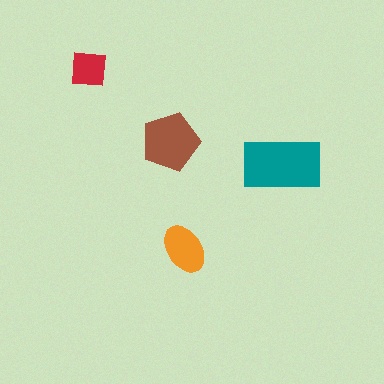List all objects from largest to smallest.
The teal rectangle, the brown pentagon, the orange ellipse, the red square.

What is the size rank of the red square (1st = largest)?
4th.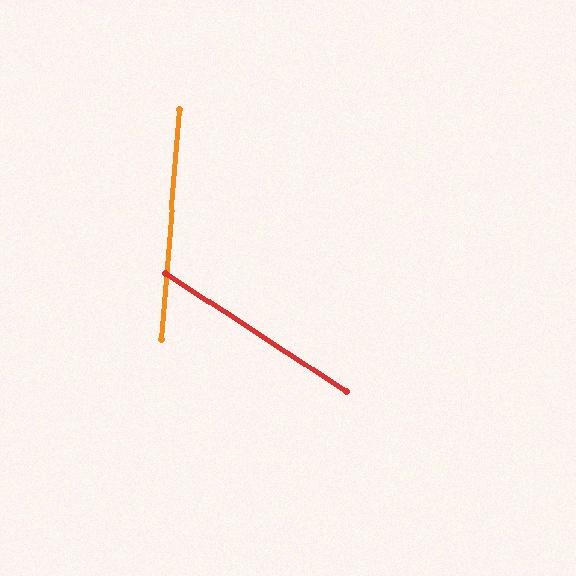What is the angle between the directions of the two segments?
Approximately 61 degrees.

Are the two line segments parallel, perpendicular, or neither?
Neither parallel nor perpendicular — they differ by about 61°.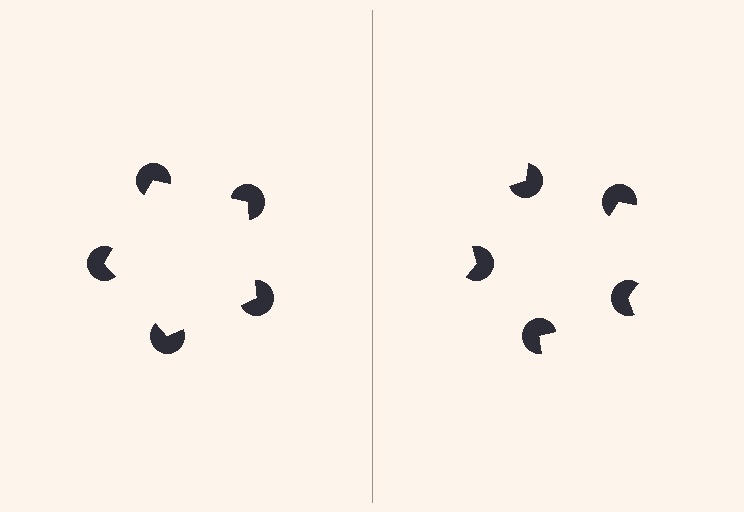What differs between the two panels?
The pac-man discs are positioned identically on both sides; only the wedge orientations differ. On the left they align to a pentagon; on the right they are misaligned.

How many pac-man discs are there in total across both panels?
10 — 5 on each side.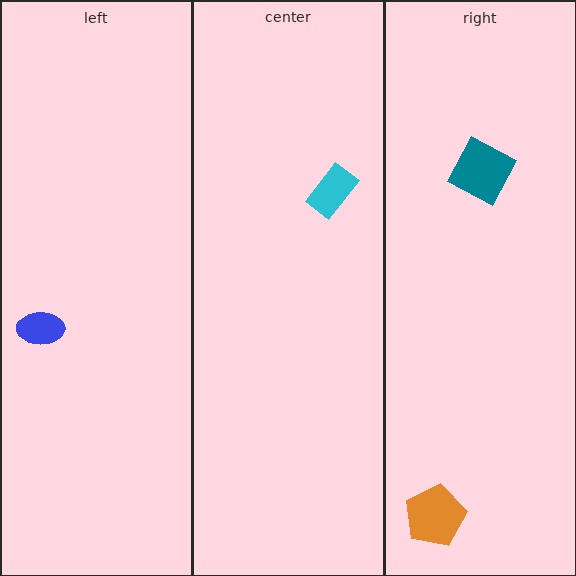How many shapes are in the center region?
1.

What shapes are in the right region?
The teal square, the orange pentagon.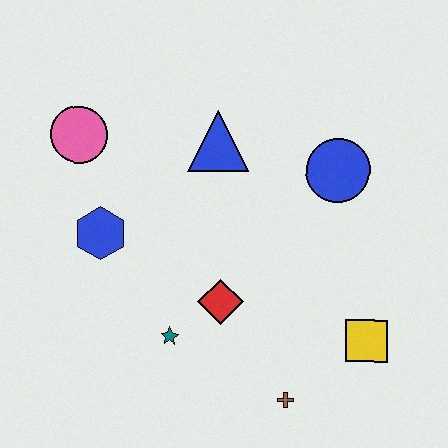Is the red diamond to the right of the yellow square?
No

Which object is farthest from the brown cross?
The pink circle is farthest from the brown cross.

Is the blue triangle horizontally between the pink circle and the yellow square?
Yes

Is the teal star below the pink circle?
Yes